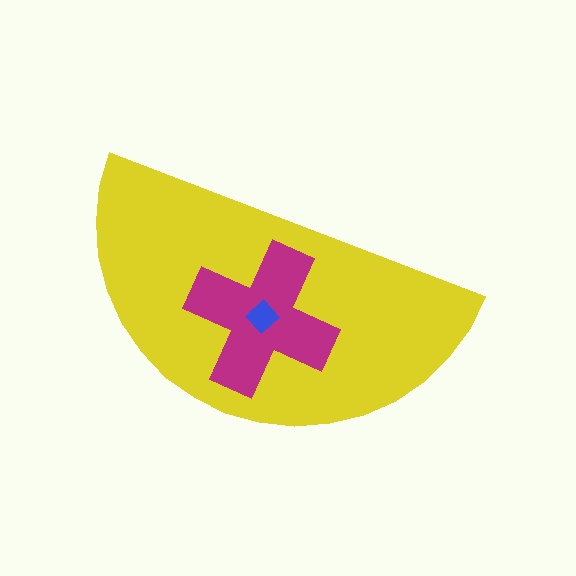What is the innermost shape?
The blue diamond.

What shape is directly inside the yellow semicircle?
The magenta cross.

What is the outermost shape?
The yellow semicircle.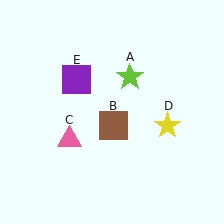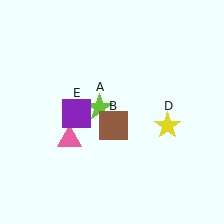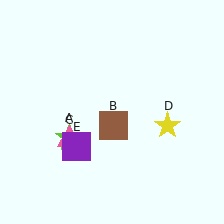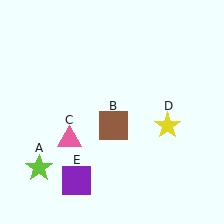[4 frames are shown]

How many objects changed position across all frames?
2 objects changed position: lime star (object A), purple square (object E).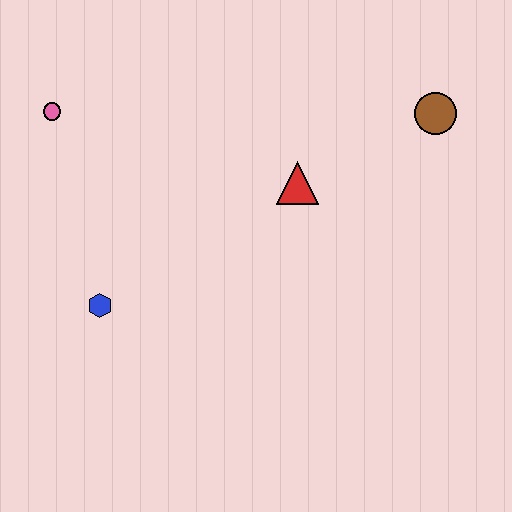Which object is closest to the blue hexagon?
The pink circle is closest to the blue hexagon.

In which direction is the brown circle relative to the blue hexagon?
The brown circle is to the right of the blue hexagon.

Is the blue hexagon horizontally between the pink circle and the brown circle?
Yes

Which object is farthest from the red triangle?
The pink circle is farthest from the red triangle.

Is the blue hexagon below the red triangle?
Yes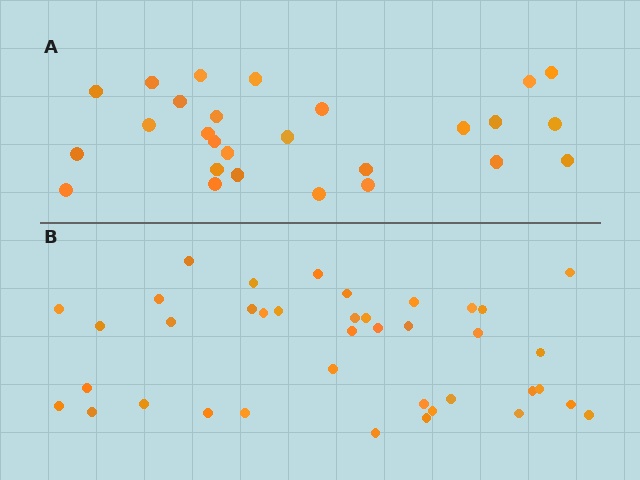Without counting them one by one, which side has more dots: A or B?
Region B (the bottom region) has more dots.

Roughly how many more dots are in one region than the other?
Region B has roughly 12 or so more dots than region A.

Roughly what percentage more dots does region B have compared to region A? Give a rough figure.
About 45% more.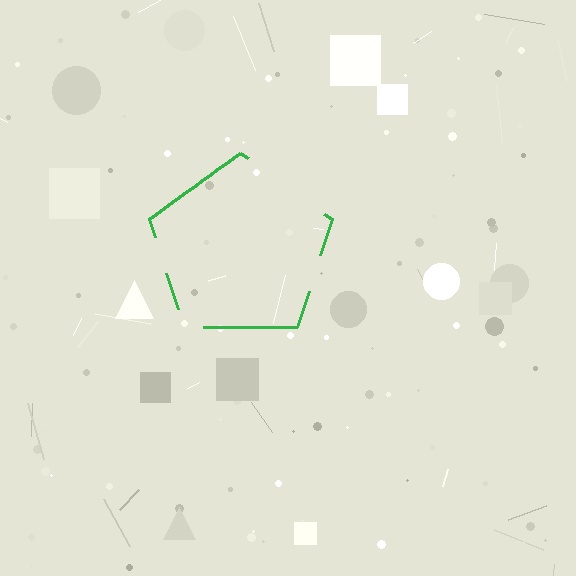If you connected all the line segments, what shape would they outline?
They would outline a pentagon.